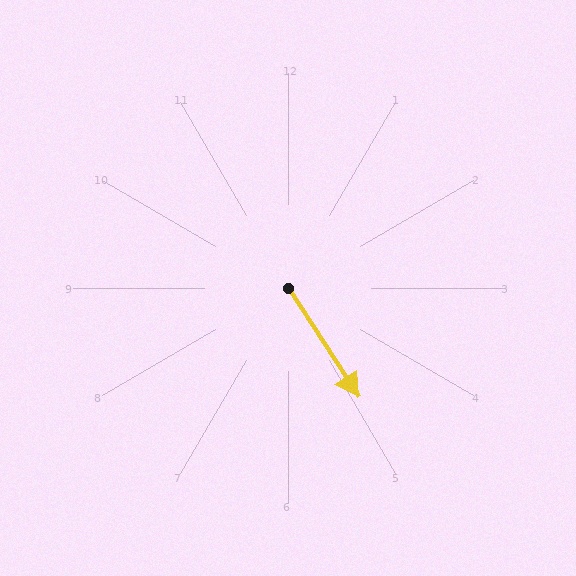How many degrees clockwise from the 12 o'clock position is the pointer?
Approximately 147 degrees.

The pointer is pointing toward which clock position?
Roughly 5 o'clock.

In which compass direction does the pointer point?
Southeast.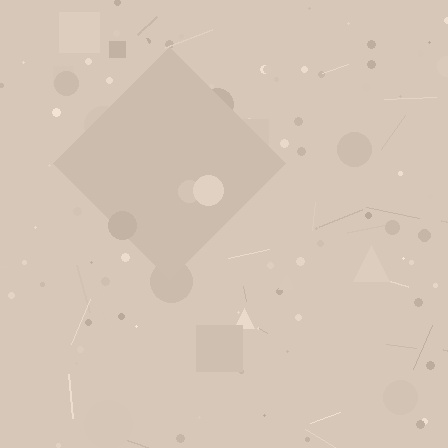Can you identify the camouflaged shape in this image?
The camouflaged shape is a diamond.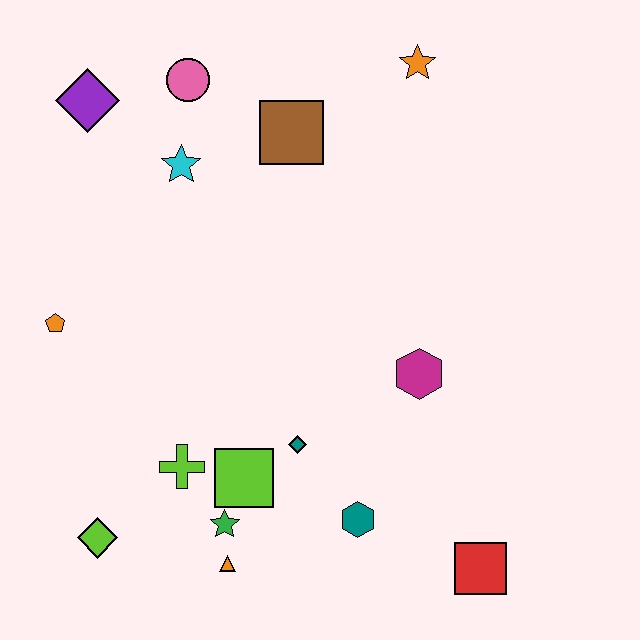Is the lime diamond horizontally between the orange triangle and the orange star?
No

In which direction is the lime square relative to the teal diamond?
The lime square is to the left of the teal diamond.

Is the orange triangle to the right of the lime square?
No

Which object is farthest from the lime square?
The orange star is farthest from the lime square.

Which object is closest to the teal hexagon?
The teal diamond is closest to the teal hexagon.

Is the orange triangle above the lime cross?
No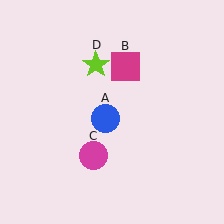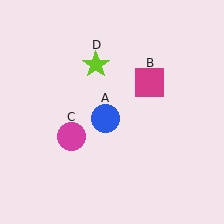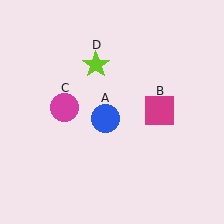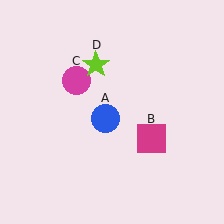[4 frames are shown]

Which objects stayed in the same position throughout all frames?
Blue circle (object A) and lime star (object D) remained stationary.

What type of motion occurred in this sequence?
The magenta square (object B), magenta circle (object C) rotated clockwise around the center of the scene.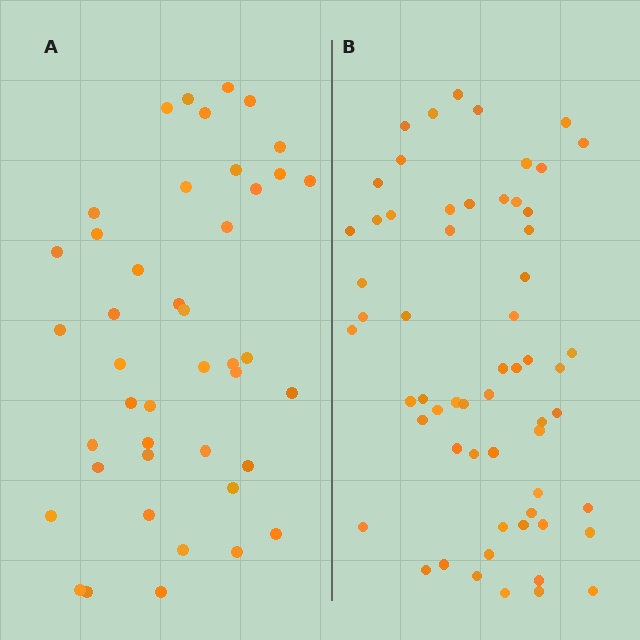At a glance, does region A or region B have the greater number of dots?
Region B (the right region) has more dots.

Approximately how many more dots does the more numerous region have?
Region B has approximately 15 more dots than region A.